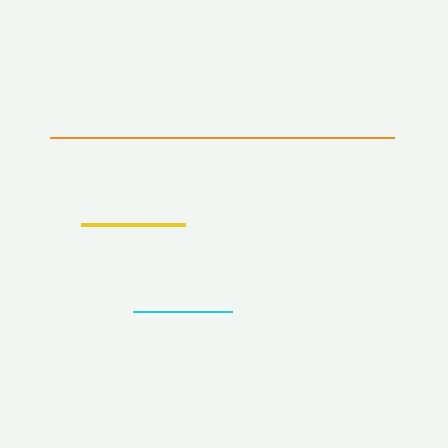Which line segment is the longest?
The orange line is the longest at approximately 345 pixels.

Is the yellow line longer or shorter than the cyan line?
The yellow line is longer than the cyan line.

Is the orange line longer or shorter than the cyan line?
The orange line is longer than the cyan line.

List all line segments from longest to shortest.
From longest to shortest: orange, yellow, cyan.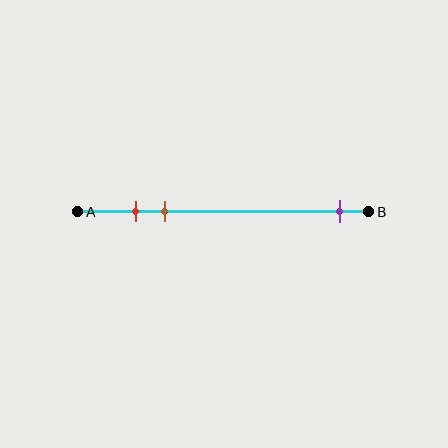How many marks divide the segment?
There are 3 marks dividing the segment.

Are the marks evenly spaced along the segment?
No, the marks are not evenly spaced.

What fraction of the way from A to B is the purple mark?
The purple mark is approximately 90% (0.9) of the way from A to B.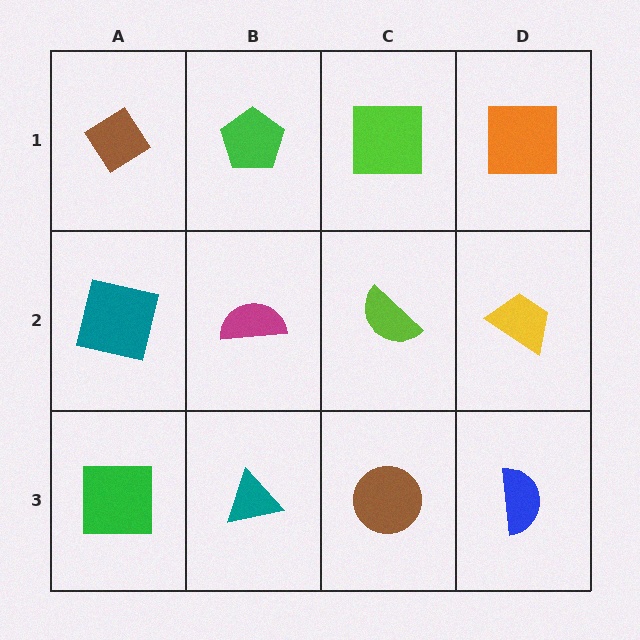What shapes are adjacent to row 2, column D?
An orange square (row 1, column D), a blue semicircle (row 3, column D), a lime semicircle (row 2, column C).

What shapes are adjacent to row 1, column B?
A magenta semicircle (row 2, column B), a brown diamond (row 1, column A), a lime square (row 1, column C).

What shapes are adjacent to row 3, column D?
A yellow trapezoid (row 2, column D), a brown circle (row 3, column C).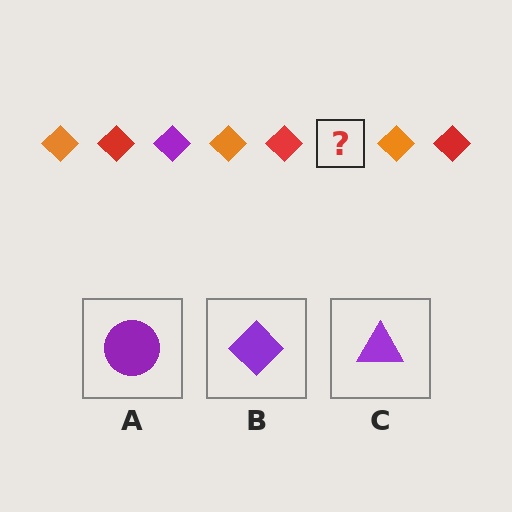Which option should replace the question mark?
Option B.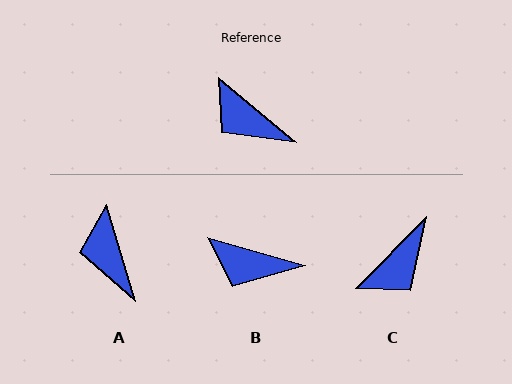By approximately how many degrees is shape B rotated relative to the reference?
Approximately 23 degrees counter-clockwise.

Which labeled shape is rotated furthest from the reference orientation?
C, about 84 degrees away.